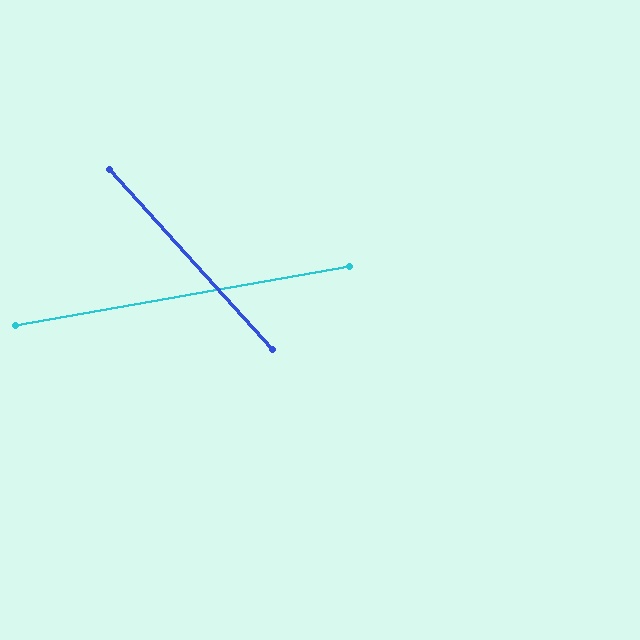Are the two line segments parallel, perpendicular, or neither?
Neither parallel nor perpendicular — they differ by about 58°.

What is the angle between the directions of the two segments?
Approximately 58 degrees.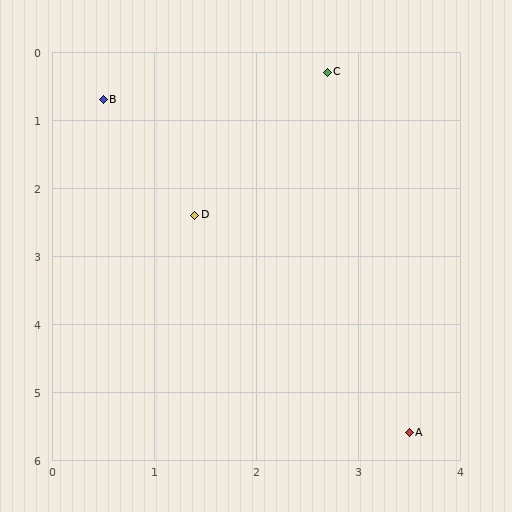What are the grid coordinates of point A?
Point A is at approximately (3.5, 5.6).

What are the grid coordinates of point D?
Point D is at approximately (1.4, 2.4).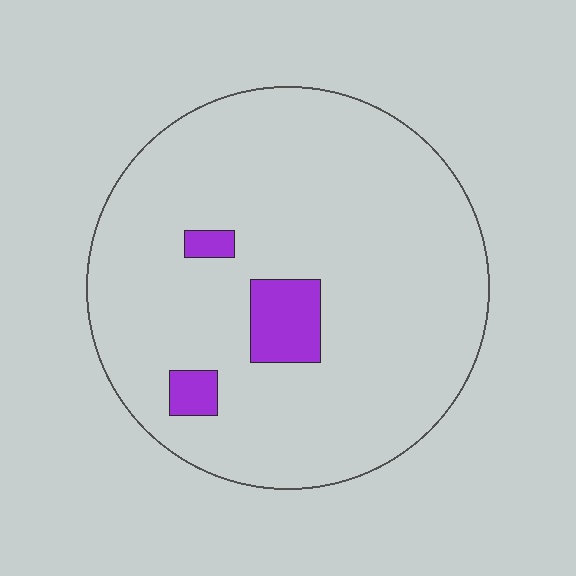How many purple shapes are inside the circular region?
3.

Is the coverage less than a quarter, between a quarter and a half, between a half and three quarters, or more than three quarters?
Less than a quarter.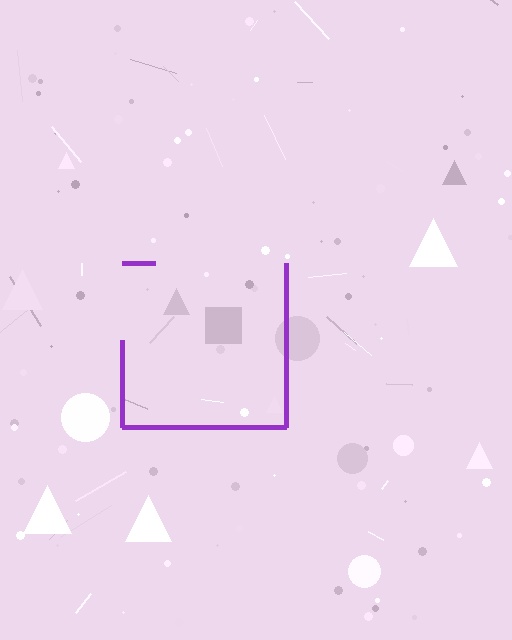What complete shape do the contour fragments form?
The contour fragments form a square.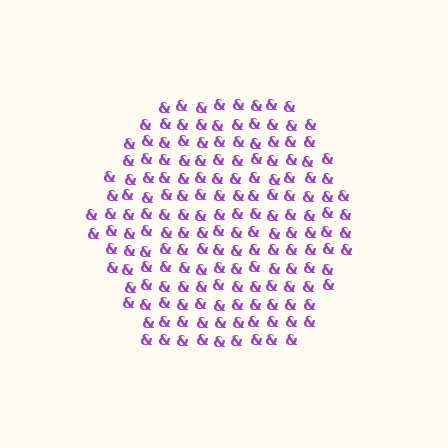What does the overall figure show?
The overall figure shows a hexagon.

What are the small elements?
The small elements are ampersands.